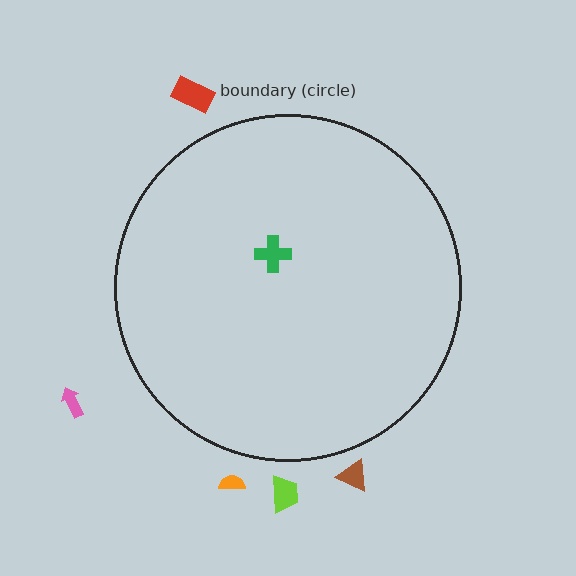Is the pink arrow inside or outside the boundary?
Outside.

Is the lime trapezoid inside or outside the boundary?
Outside.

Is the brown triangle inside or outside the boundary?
Outside.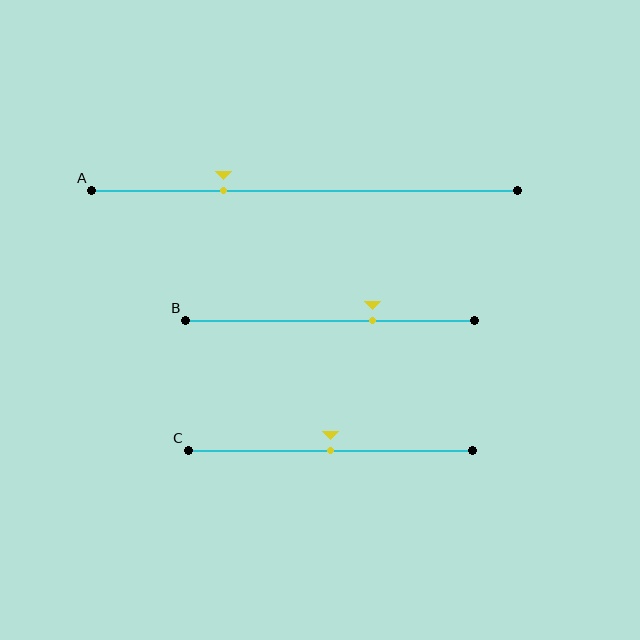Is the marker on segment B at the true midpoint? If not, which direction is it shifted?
No, the marker on segment B is shifted to the right by about 15% of the segment length.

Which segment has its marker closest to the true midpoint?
Segment C has its marker closest to the true midpoint.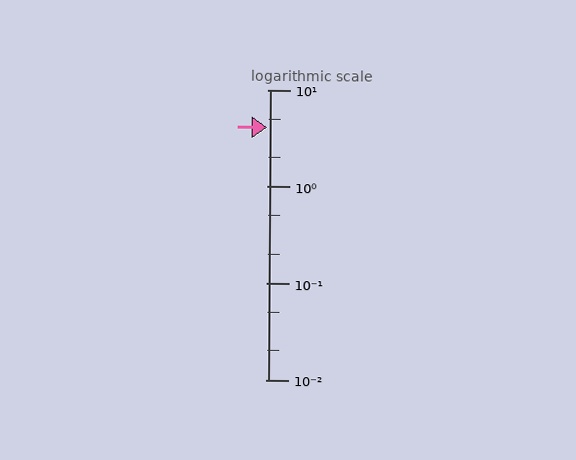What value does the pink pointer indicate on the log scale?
The pointer indicates approximately 4.1.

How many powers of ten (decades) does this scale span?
The scale spans 3 decades, from 0.01 to 10.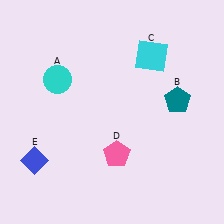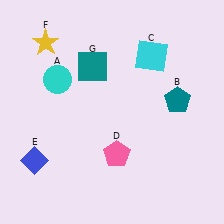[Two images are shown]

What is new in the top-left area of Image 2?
A yellow star (F) was added in the top-left area of Image 2.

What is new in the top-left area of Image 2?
A teal square (G) was added in the top-left area of Image 2.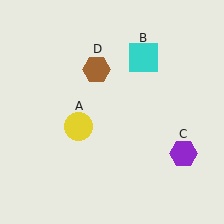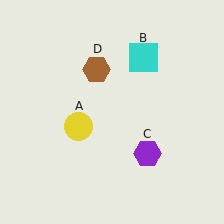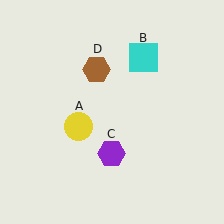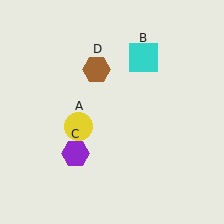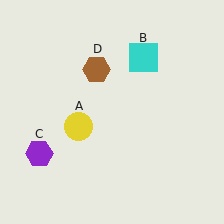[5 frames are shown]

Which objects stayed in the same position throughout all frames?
Yellow circle (object A) and cyan square (object B) and brown hexagon (object D) remained stationary.